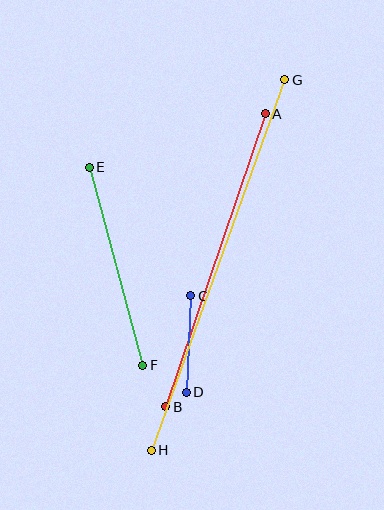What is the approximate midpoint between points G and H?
The midpoint is at approximately (218, 265) pixels.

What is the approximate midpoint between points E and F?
The midpoint is at approximately (116, 266) pixels.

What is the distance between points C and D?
The distance is approximately 97 pixels.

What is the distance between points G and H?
The distance is approximately 394 pixels.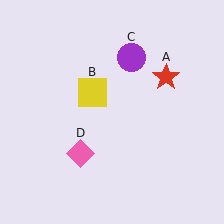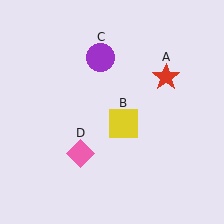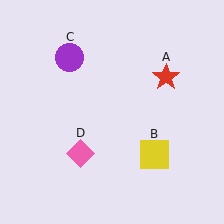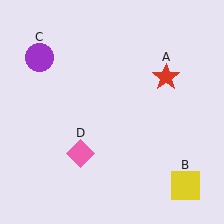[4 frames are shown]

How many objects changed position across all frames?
2 objects changed position: yellow square (object B), purple circle (object C).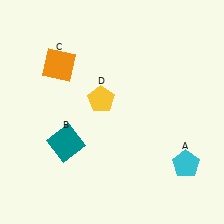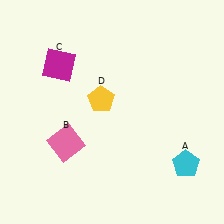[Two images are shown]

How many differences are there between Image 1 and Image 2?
There are 2 differences between the two images.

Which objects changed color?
B changed from teal to pink. C changed from orange to magenta.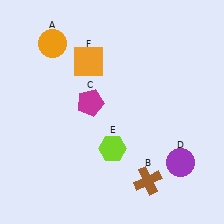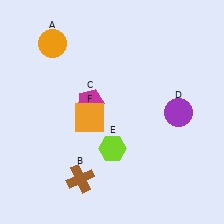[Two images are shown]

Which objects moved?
The objects that moved are: the brown cross (B), the purple circle (D), the orange square (F).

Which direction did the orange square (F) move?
The orange square (F) moved down.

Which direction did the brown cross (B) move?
The brown cross (B) moved left.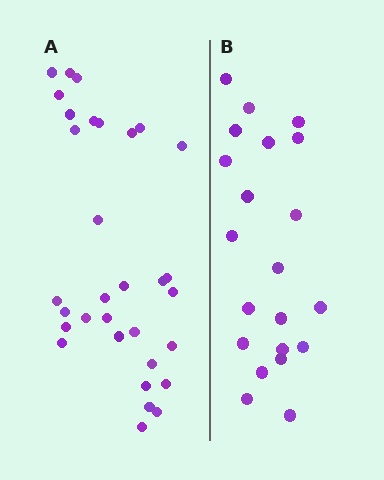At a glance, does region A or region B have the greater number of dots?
Region A (the left region) has more dots.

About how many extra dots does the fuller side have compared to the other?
Region A has roughly 12 or so more dots than region B.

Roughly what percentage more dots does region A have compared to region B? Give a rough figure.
About 50% more.